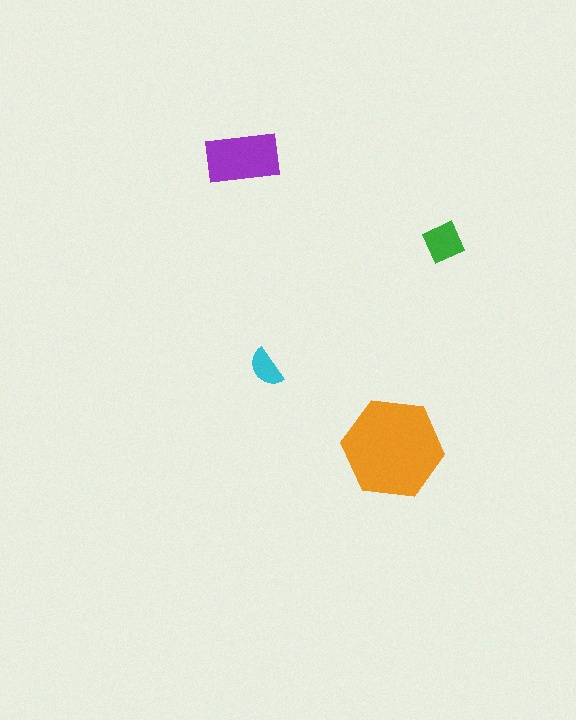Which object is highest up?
The purple rectangle is topmost.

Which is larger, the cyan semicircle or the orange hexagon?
The orange hexagon.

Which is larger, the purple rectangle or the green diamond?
The purple rectangle.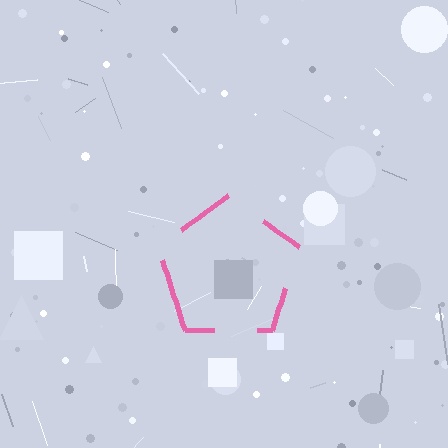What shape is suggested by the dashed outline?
The dashed outline suggests a pentagon.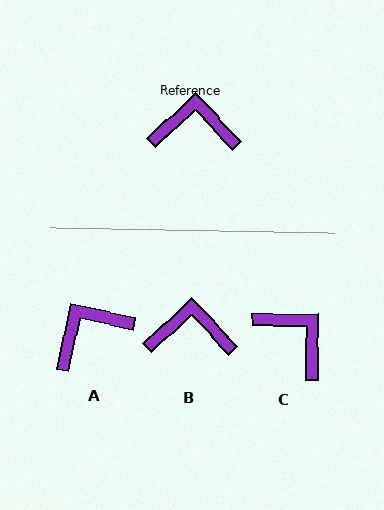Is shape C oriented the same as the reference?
No, it is off by about 44 degrees.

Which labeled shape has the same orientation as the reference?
B.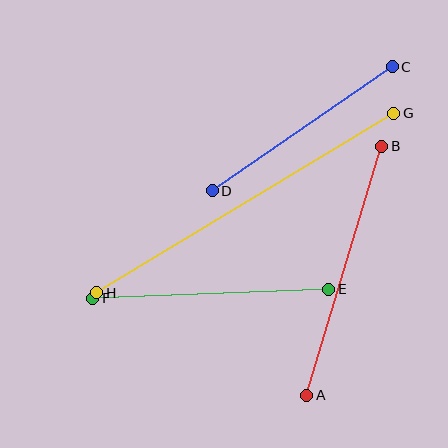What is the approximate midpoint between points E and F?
The midpoint is at approximately (211, 294) pixels.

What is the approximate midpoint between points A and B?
The midpoint is at approximately (344, 271) pixels.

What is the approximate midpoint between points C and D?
The midpoint is at approximately (302, 129) pixels.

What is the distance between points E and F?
The distance is approximately 236 pixels.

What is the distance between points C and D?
The distance is approximately 219 pixels.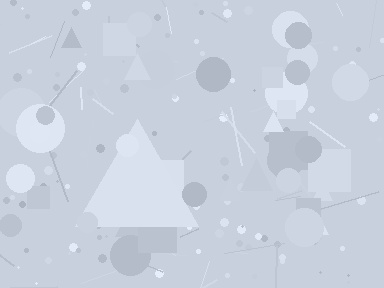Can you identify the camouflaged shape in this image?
The camouflaged shape is a triangle.